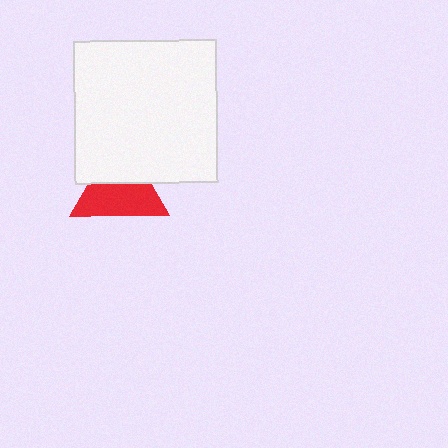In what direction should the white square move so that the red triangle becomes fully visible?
The white square should move up. That is the shortest direction to clear the overlap and leave the red triangle fully visible.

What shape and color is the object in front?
The object in front is a white square.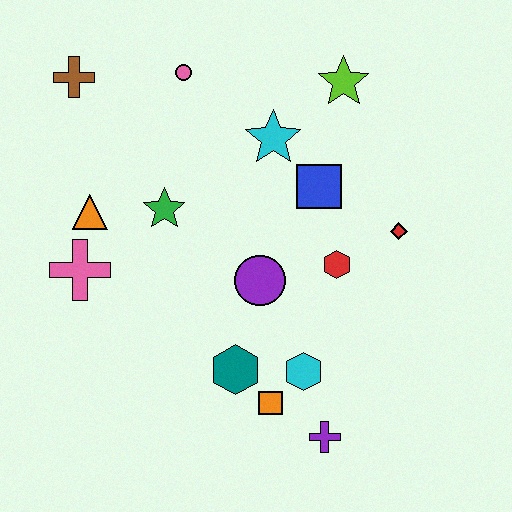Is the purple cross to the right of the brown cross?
Yes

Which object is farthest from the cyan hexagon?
The brown cross is farthest from the cyan hexagon.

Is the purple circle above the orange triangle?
No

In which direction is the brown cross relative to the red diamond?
The brown cross is to the left of the red diamond.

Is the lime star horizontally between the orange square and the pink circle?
No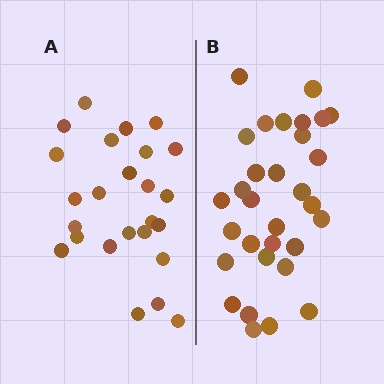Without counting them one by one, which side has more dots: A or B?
Region B (the right region) has more dots.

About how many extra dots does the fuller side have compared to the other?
Region B has about 6 more dots than region A.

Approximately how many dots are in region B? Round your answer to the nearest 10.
About 30 dots. (The exact count is 31, which rounds to 30.)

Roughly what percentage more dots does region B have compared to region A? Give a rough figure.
About 25% more.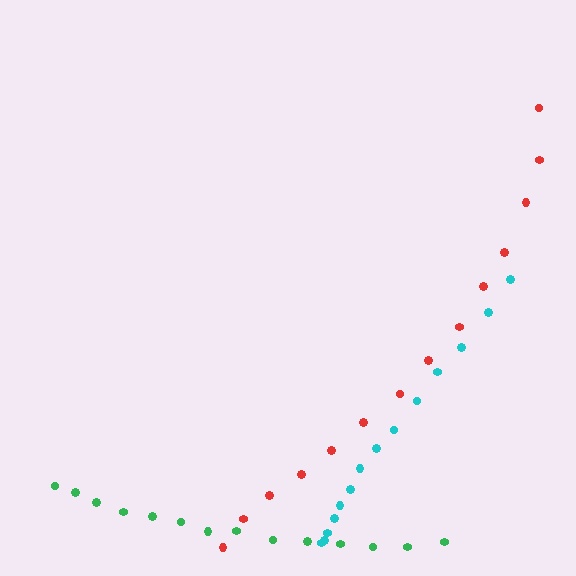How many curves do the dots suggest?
There are 3 distinct paths.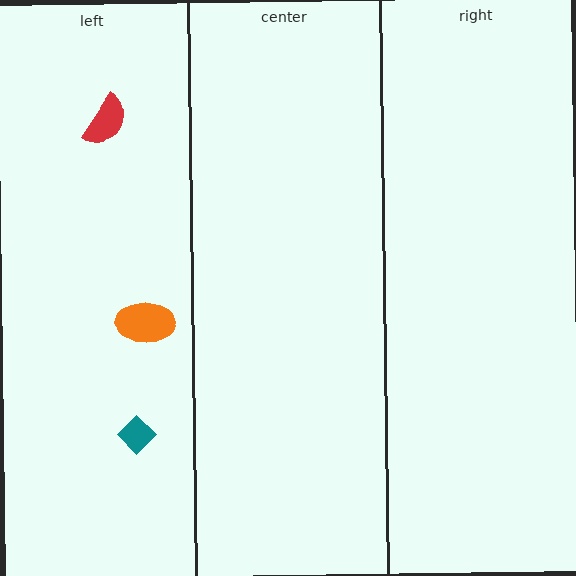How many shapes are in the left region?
3.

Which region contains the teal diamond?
The left region.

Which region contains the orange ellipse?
The left region.